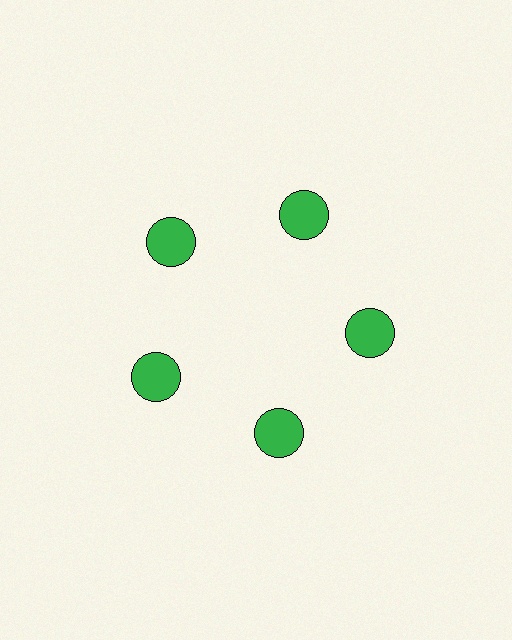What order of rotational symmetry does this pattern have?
This pattern has 5-fold rotational symmetry.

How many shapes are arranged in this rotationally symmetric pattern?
There are 5 shapes, arranged in 5 groups of 1.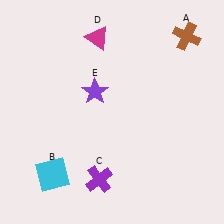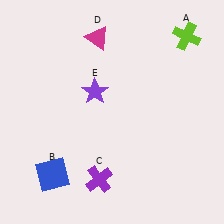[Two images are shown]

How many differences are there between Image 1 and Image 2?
There are 2 differences between the two images.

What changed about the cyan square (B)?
In Image 1, B is cyan. In Image 2, it changed to blue.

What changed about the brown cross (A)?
In Image 1, A is brown. In Image 2, it changed to lime.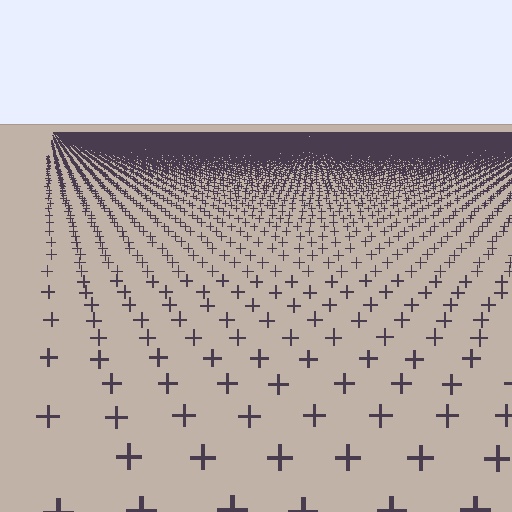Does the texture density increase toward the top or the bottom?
Density increases toward the top.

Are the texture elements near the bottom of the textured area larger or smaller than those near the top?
Larger. Near the bottom, elements are closer to the viewer and appear at a bigger on-screen size.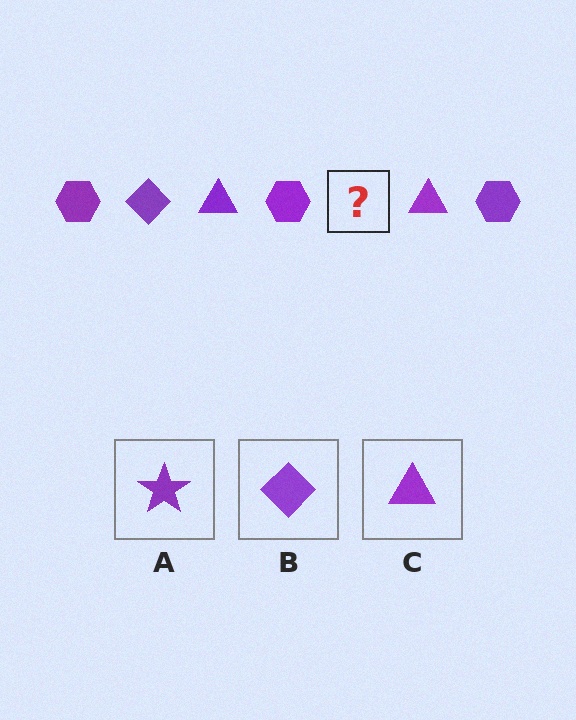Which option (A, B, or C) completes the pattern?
B.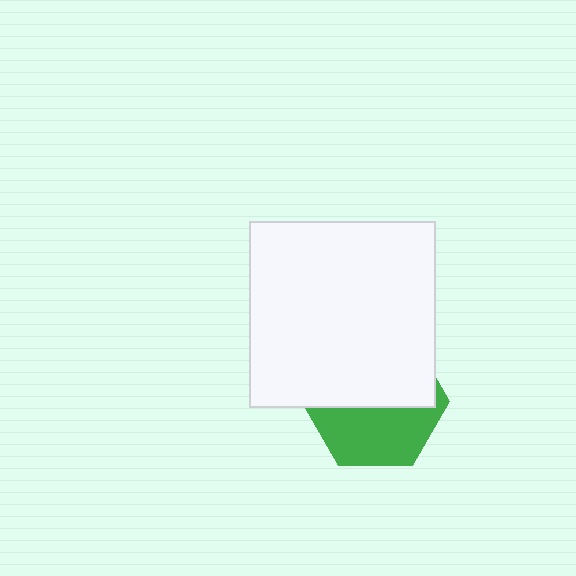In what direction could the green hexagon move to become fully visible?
The green hexagon could move down. That would shift it out from behind the white square entirely.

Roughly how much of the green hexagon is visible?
About half of it is visible (roughly 45%).